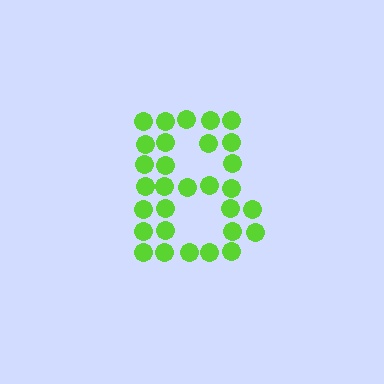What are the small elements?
The small elements are circles.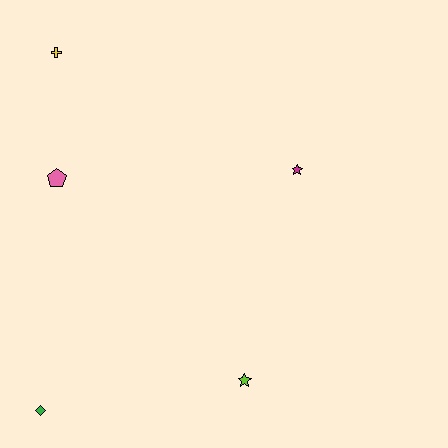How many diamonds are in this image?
There is 1 diamond.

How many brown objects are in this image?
There are no brown objects.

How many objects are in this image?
There are 5 objects.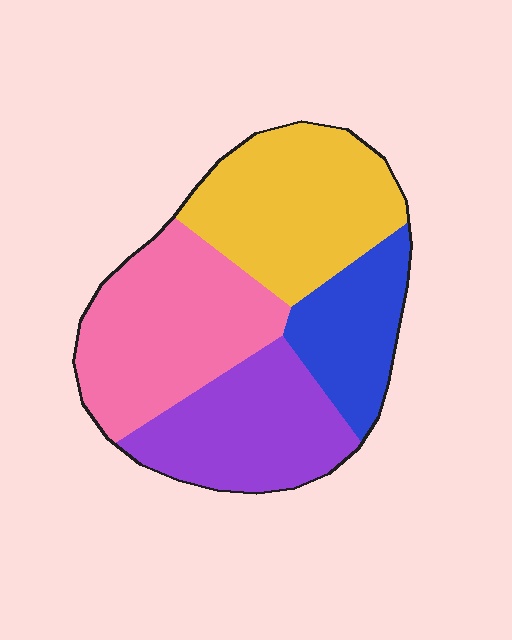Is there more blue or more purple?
Purple.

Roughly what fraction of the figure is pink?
Pink covers around 30% of the figure.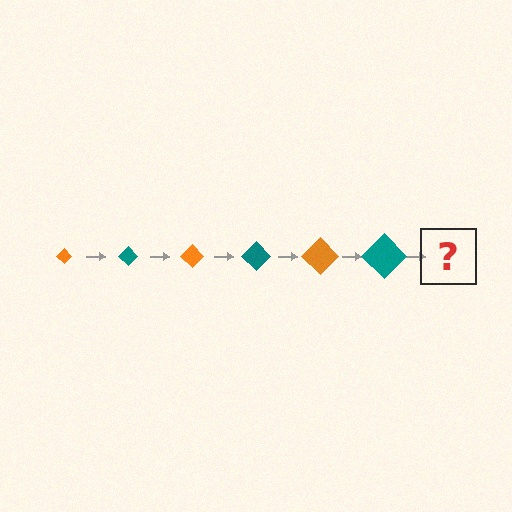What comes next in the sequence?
The next element should be an orange diamond, larger than the previous one.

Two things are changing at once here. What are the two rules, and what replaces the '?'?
The two rules are that the diamond grows larger each step and the color cycles through orange and teal. The '?' should be an orange diamond, larger than the previous one.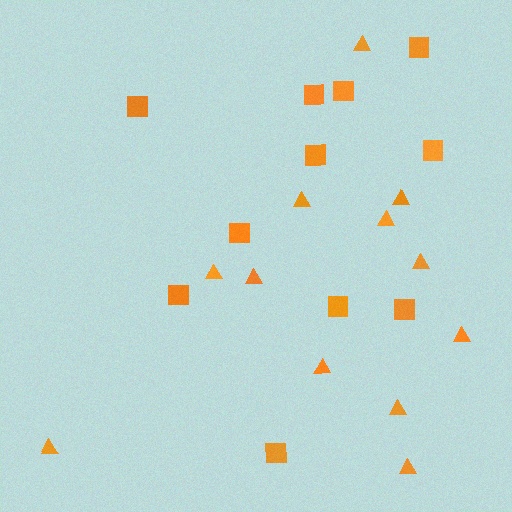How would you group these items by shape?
There are 2 groups: one group of triangles (12) and one group of squares (11).